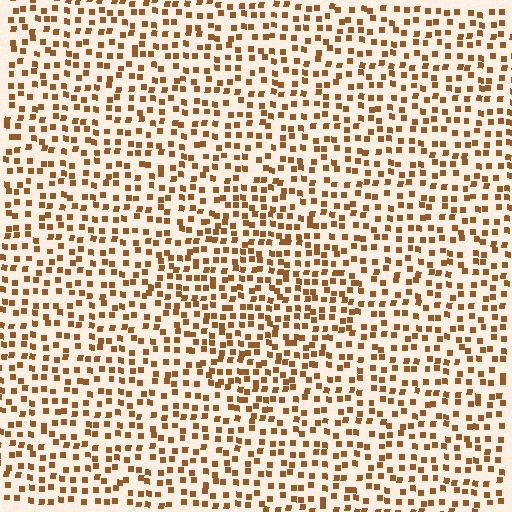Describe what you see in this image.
The image contains small brown elements arranged at two different densities. A diamond-shaped region is visible where the elements are more densely packed than the surrounding area.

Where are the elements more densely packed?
The elements are more densely packed inside the diamond boundary.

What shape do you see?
I see a diamond.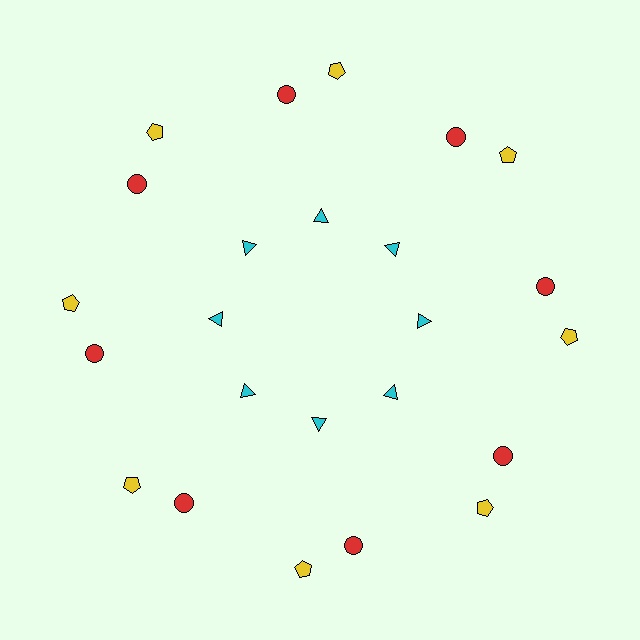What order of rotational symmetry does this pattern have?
This pattern has 8-fold rotational symmetry.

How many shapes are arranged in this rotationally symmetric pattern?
There are 24 shapes, arranged in 8 groups of 3.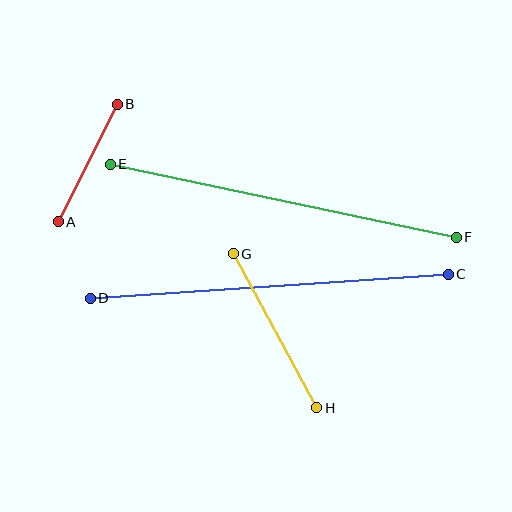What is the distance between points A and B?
The distance is approximately 131 pixels.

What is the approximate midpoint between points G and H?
The midpoint is at approximately (275, 331) pixels.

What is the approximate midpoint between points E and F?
The midpoint is at approximately (283, 201) pixels.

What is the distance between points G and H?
The distance is approximately 175 pixels.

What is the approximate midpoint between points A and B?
The midpoint is at approximately (88, 163) pixels.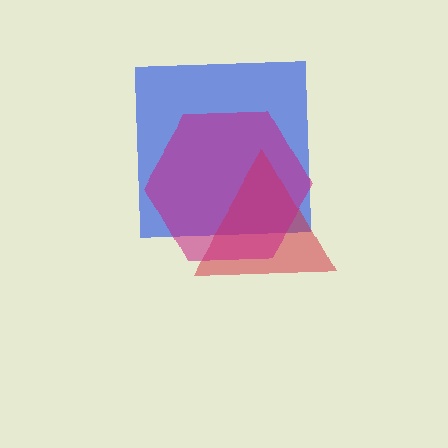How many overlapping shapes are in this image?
There are 3 overlapping shapes in the image.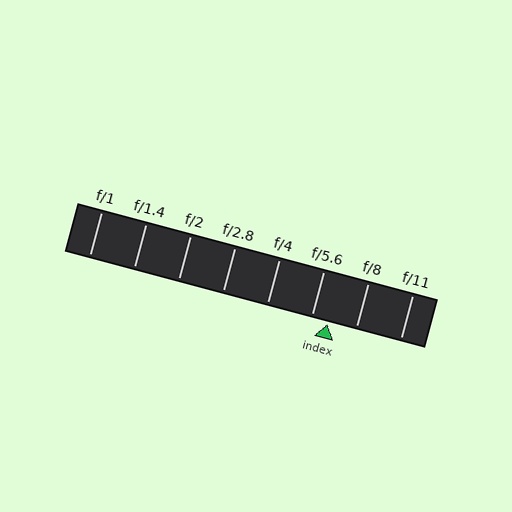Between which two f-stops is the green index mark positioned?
The index mark is between f/5.6 and f/8.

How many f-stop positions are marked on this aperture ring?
There are 8 f-stop positions marked.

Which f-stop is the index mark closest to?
The index mark is closest to f/5.6.